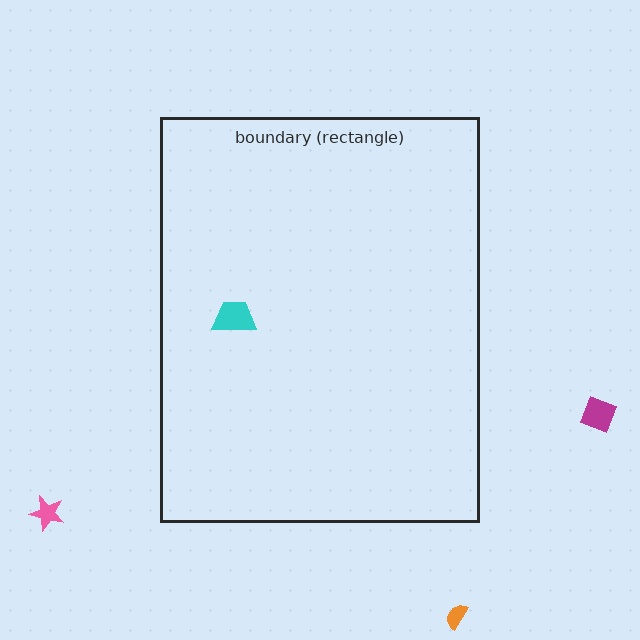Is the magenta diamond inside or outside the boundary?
Outside.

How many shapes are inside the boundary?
1 inside, 3 outside.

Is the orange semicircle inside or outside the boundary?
Outside.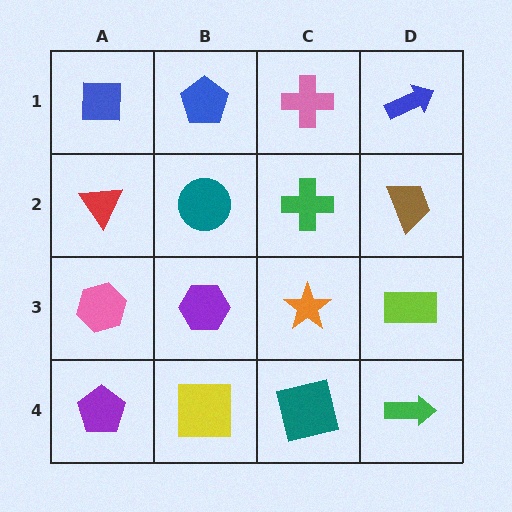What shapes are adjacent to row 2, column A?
A blue square (row 1, column A), a pink hexagon (row 3, column A), a teal circle (row 2, column B).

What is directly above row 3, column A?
A red triangle.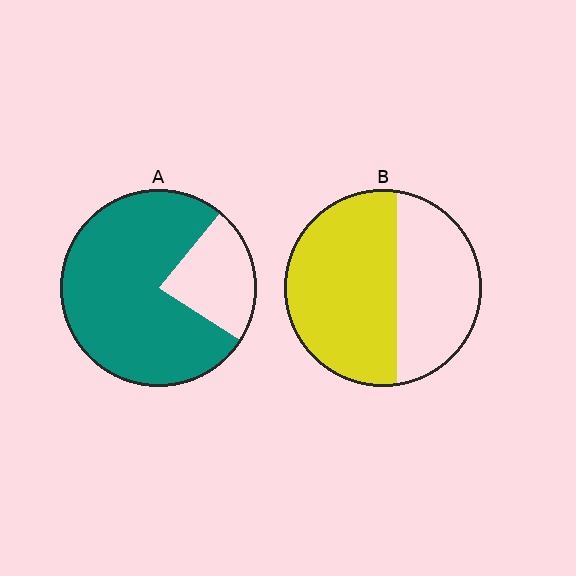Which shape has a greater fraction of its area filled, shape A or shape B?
Shape A.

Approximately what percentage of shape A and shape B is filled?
A is approximately 75% and B is approximately 60%.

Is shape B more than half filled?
Yes.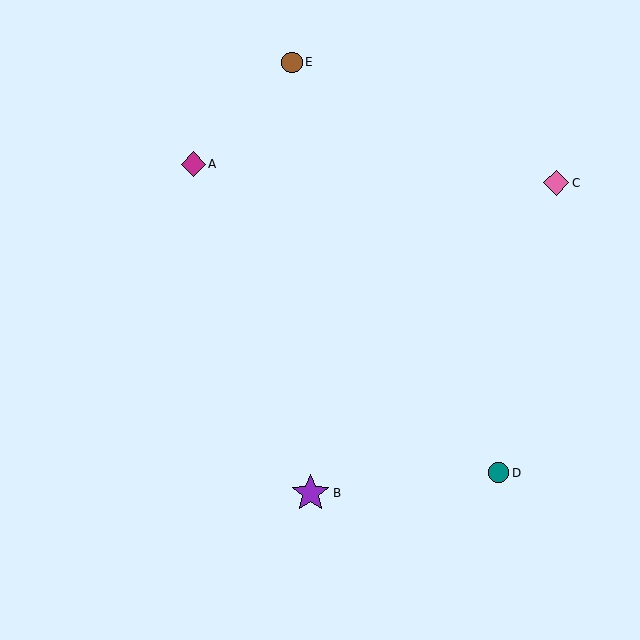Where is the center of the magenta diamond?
The center of the magenta diamond is at (193, 164).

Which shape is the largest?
The purple star (labeled B) is the largest.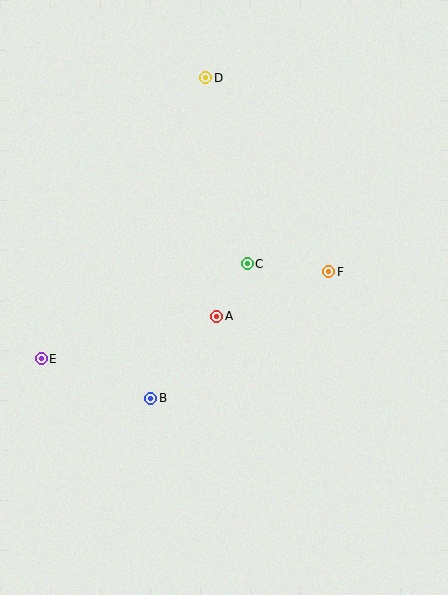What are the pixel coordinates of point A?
Point A is at (217, 316).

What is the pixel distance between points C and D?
The distance between C and D is 190 pixels.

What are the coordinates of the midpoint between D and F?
The midpoint between D and F is at (267, 175).